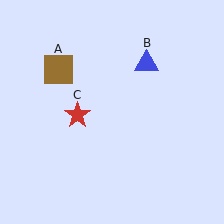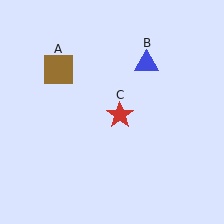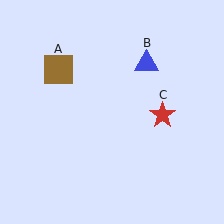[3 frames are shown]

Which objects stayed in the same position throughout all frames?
Brown square (object A) and blue triangle (object B) remained stationary.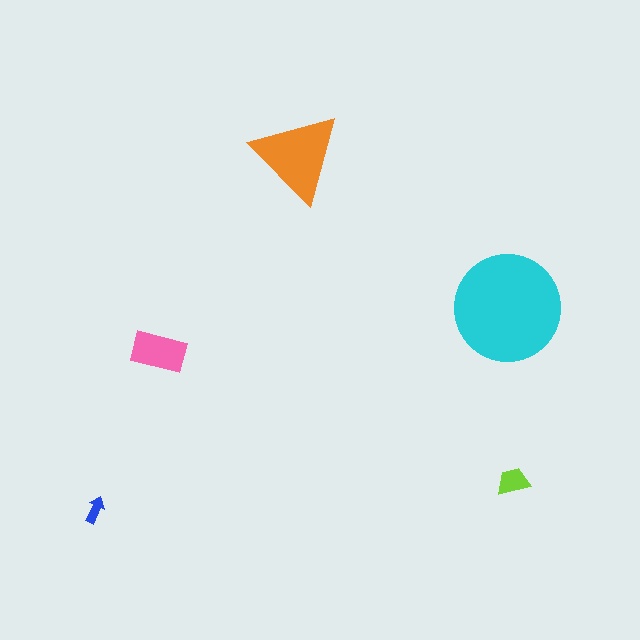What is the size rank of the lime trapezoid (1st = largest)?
4th.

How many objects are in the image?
There are 5 objects in the image.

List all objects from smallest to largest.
The blue arrow, the lime trapezoid, the pink rectangle, the orange triangle, the cyan circle.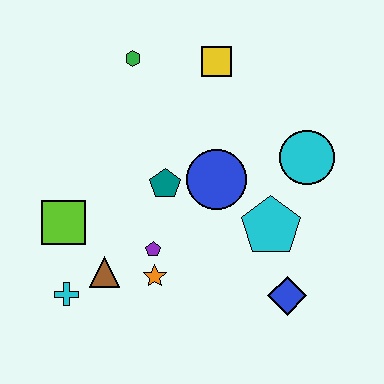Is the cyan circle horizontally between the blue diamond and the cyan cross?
No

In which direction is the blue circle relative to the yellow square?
The blue circle is below the yellow square.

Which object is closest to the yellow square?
The green hexagon is closest to the yellow square.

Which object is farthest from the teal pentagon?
The blue diamond is farthest from the teal pentagon.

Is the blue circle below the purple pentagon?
No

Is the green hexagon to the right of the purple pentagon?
No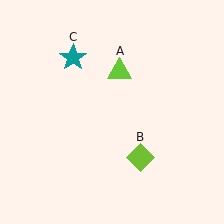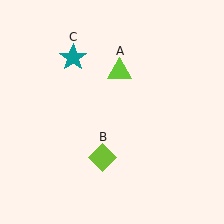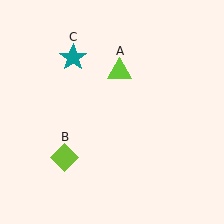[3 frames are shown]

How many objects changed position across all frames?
1 object changed position: lime diamond (object B).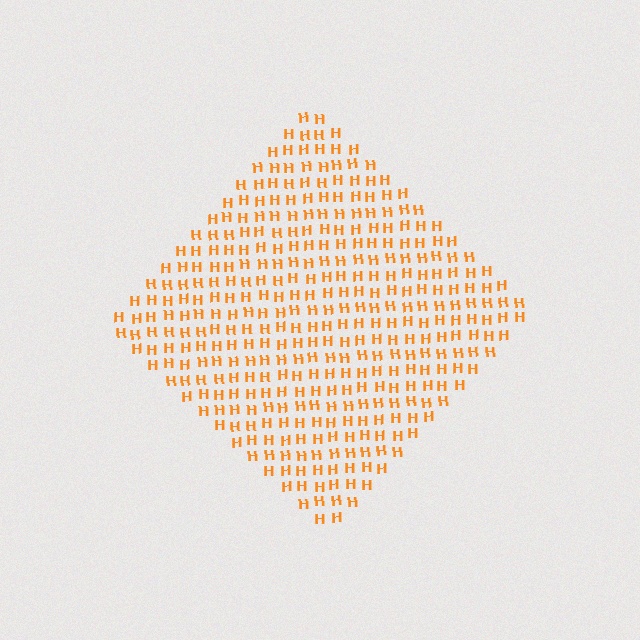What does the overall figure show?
The overall figure shows a diamond.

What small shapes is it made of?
It is made of small letter H's.